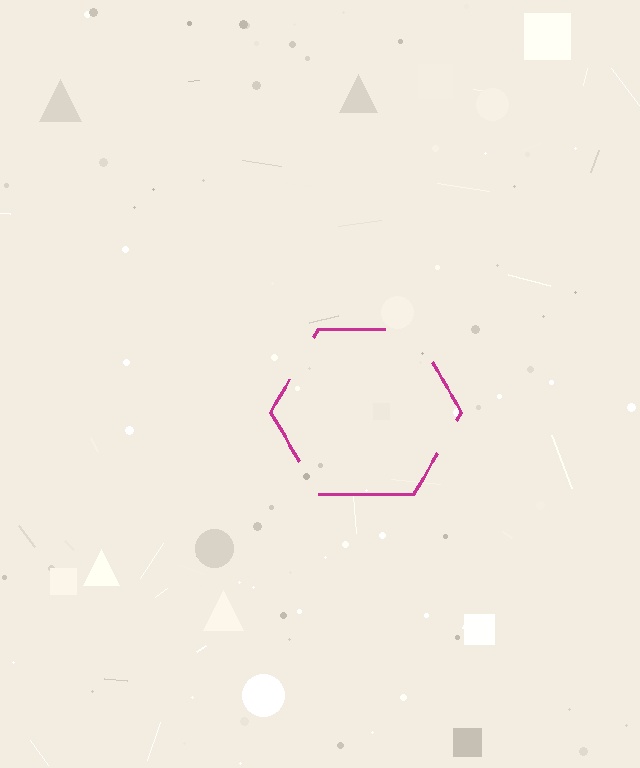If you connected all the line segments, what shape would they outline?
They would outline a hexagon.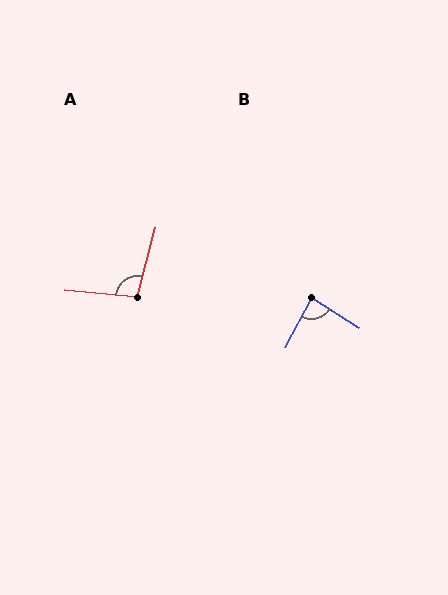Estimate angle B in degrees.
Approximately 86 degrees.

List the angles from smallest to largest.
B (86°), A (100°).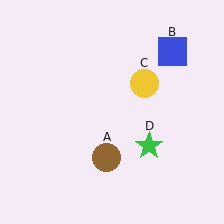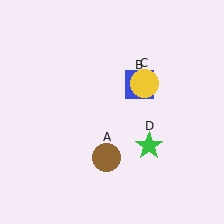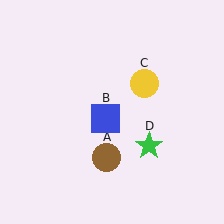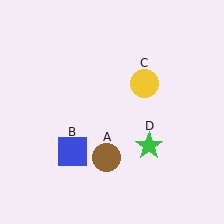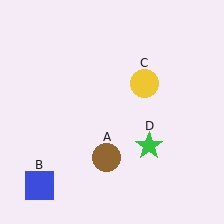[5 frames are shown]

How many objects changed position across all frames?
1 object changed position: blue square (object B).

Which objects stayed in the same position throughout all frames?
Brown circle (object A) and yellow circle (object C) and green star (object D) remained stationary.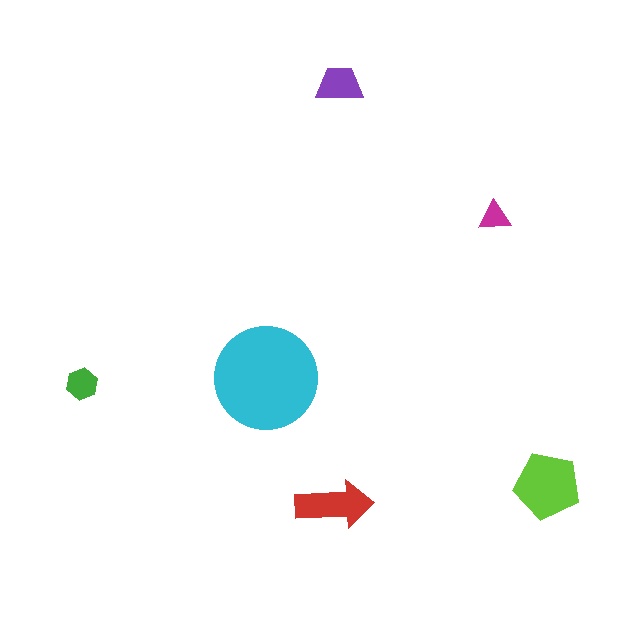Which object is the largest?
The cyan circle.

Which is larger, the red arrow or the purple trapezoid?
The red arrow.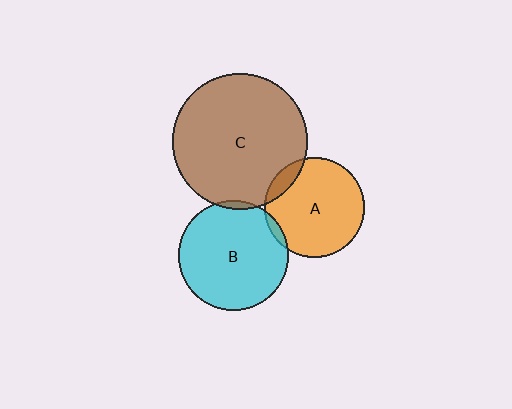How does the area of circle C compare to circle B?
Approximately 1.5 times.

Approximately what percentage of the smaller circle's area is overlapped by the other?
Approximately 10%.